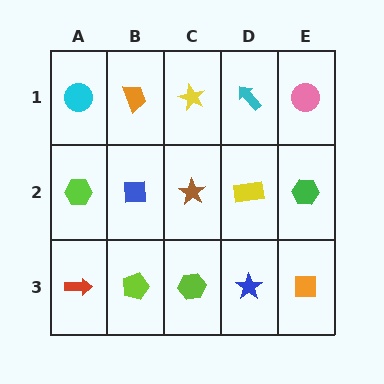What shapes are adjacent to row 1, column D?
A yellow rectangle (row 2, column D), a yellow star (row 1, column C), a pink circle (row 1, column E).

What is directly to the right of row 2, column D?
A green hexagon.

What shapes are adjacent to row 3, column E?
A green hexagon (row 2, column E), a blue star (row 3, column D).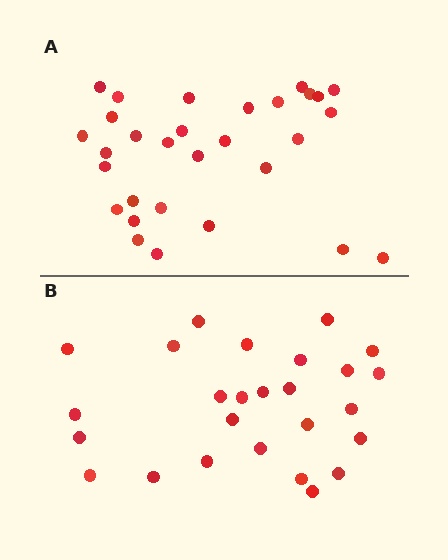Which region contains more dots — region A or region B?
Region A (the top region) has more dots.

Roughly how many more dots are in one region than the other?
Region A has about 4 more dots than region B.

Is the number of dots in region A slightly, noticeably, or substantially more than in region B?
Region A has only slightly more — the two regions are fairly close. The ratio is roughly 1.2 to 1.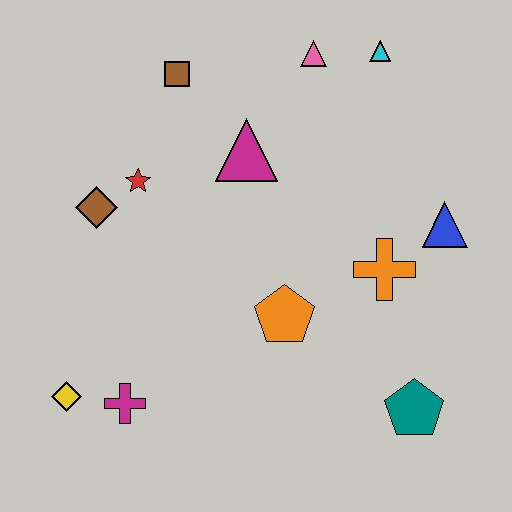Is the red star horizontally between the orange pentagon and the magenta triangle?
No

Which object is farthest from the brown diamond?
The teal pentagon is farthest from the brown diamond.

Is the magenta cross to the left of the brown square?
Yes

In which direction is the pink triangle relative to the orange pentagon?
The pink triangle is above the orange pentagon.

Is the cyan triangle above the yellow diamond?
Yes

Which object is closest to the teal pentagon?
The orange cross is closest to the teal pentagon.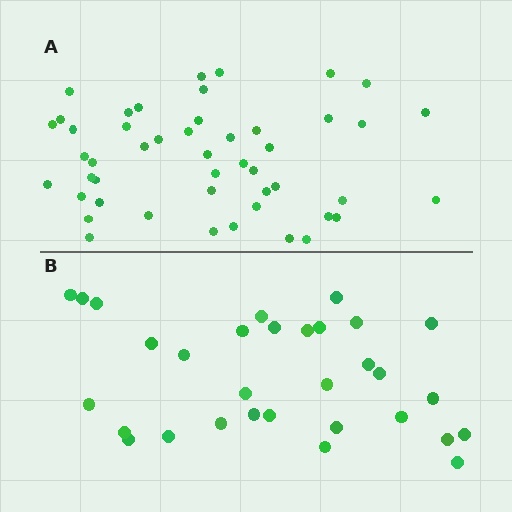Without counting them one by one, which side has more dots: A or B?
Region A (the top region) has more dots.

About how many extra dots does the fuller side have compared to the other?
Region A has approximately 15 more dots than region B.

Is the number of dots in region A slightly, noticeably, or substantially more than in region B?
Region A has substantially more. The ratio is roughly 1.5 to 1.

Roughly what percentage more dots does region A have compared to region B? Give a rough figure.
About 55% more.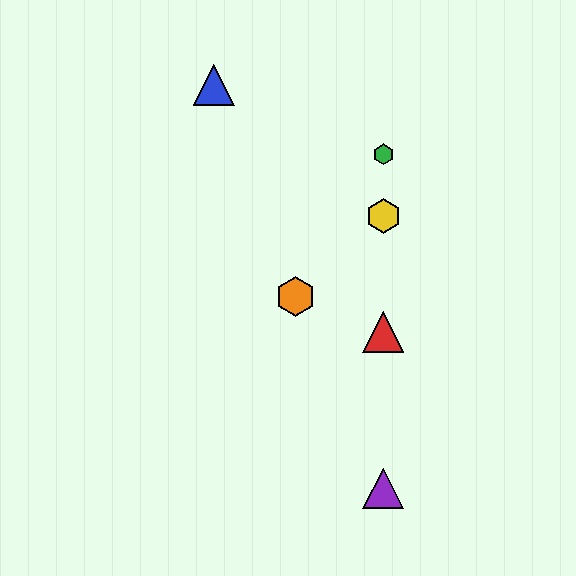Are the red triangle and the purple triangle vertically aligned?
Yes, both are at x≈383.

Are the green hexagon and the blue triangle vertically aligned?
No, the green hexagon is at x≈383 and the blue triangle is at x≈214.